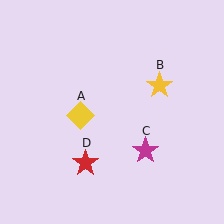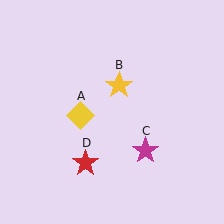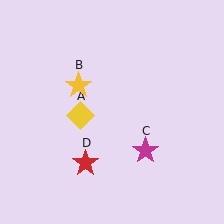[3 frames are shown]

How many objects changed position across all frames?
1 object changed position: yellow star (object B).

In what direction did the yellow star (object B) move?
The yellow star (object B) moved left.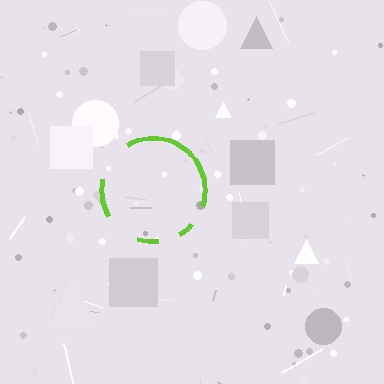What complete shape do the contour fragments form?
The contour fragments form a circle.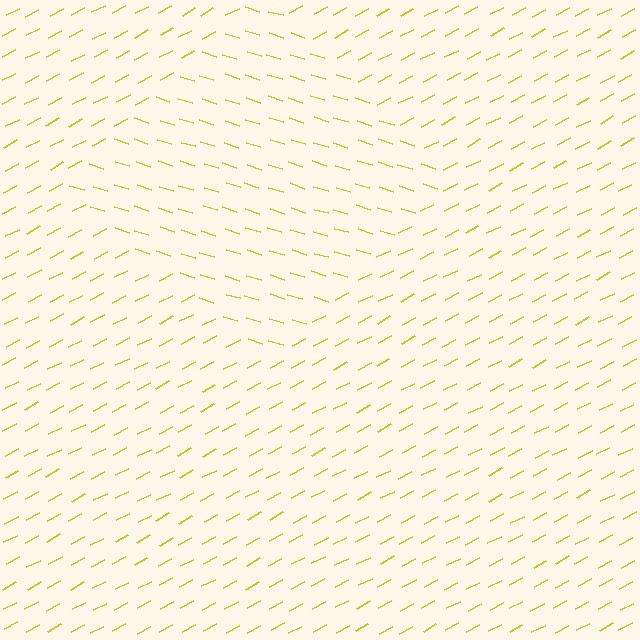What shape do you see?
I see a diamond.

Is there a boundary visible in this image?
Yes, there is a texture boundary formed by a change in line orientation.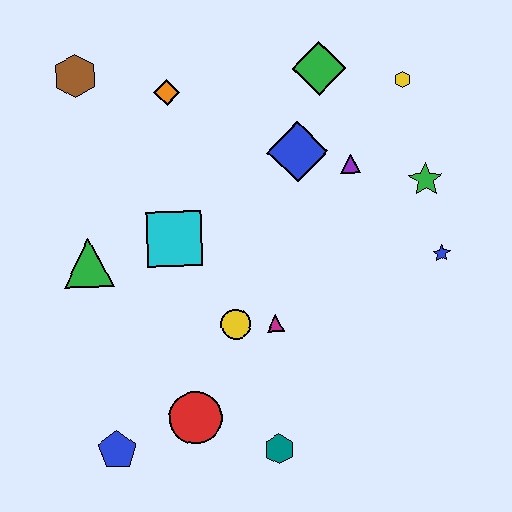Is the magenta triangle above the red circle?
Yes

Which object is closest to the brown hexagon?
The orange diamond is closest to the brown hexagon.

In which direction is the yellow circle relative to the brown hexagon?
The yellow circle is below the brown hexagon.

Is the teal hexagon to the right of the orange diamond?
Yes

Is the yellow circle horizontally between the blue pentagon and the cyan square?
No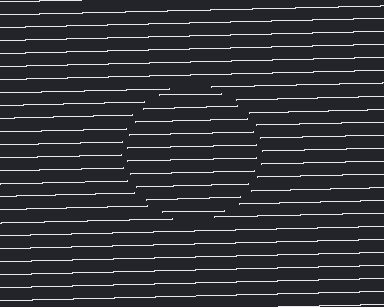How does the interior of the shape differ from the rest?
The interior of the shape contains the same grating, shifted by half a period — the contour is defined by the phase discontinuity where line-ends from the inner and outer gratings abut.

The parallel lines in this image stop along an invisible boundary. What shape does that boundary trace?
An illusory circle. The interior of the shape contains the same grating, shifted by half a period — the contour is defined by the phase discontinuity where line-ends from the inner and outer gratings abut.